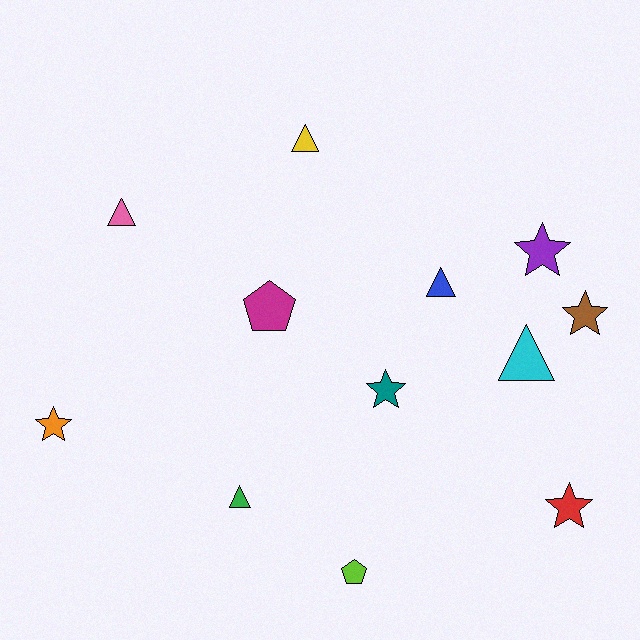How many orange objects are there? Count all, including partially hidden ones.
There is 1 orange object.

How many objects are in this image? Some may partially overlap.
There are 12 objects.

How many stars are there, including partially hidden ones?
There are 5 stars.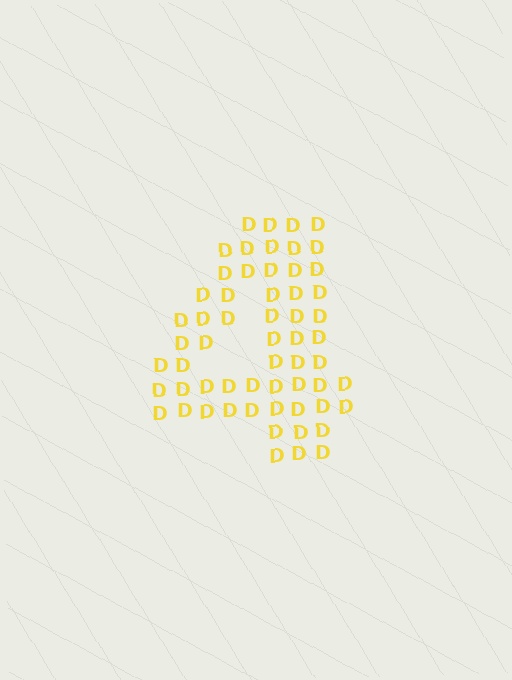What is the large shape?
The large shape is the digit 4.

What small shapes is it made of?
It is made of small letter D's.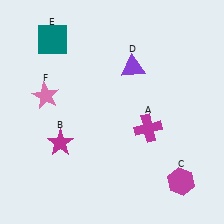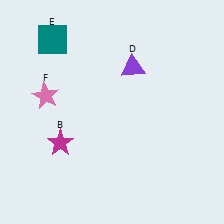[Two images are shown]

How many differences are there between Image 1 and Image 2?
There are 2 differences between the two images.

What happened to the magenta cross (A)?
The magenta cross (A) was removed in Image 2. It was in the bottom-right area of Image 1.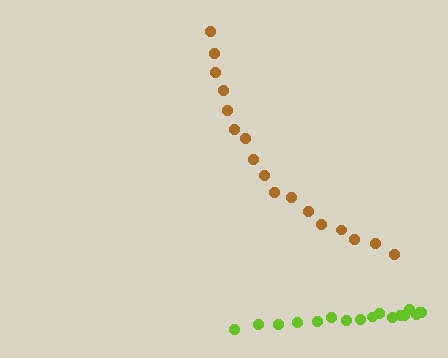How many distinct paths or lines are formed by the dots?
There are 2 distinct paths.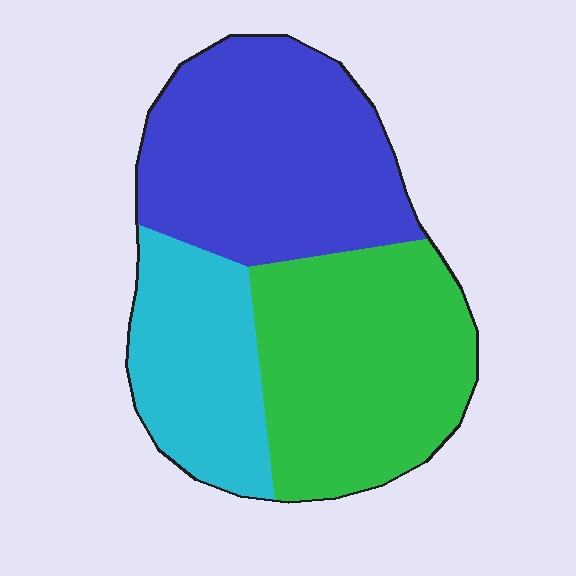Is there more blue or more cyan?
Blue.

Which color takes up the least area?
Cyan, at roughly 25%.